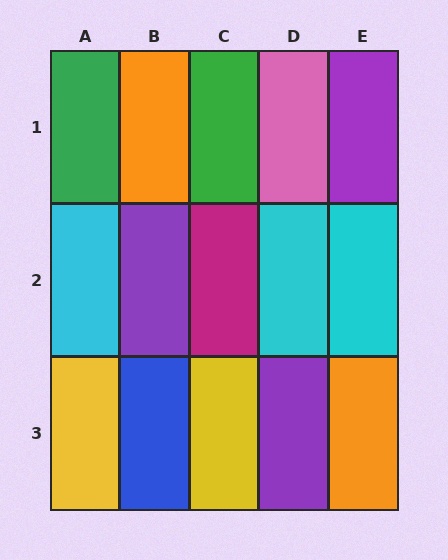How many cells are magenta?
1 cell is magenta.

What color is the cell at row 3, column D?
Purple.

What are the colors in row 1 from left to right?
Green, orange, green, pink, purple.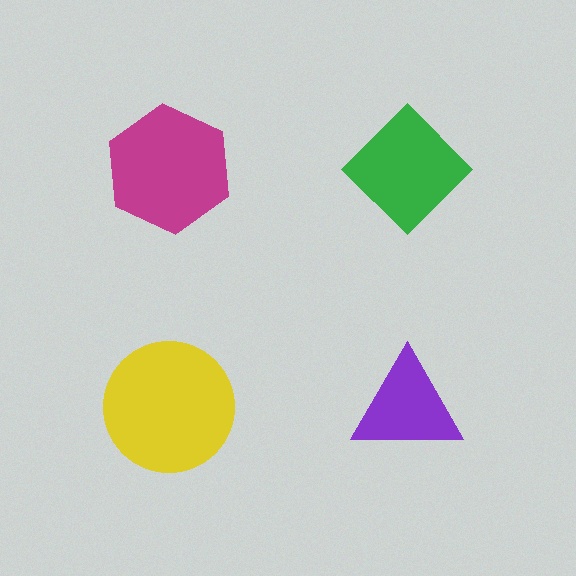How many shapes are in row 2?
2 shapes.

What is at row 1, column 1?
A magenta hexagon.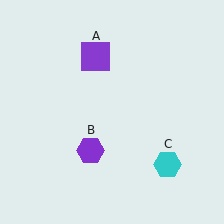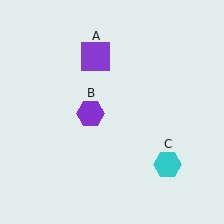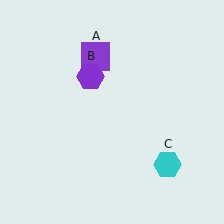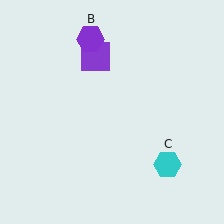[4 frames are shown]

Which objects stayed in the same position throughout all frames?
Purple square (object A) and cyan hexagon (object C) remained stationary.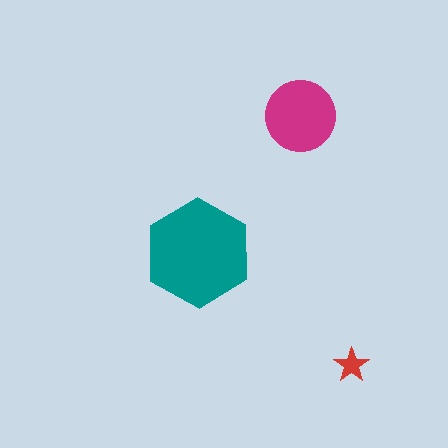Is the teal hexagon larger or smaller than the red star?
Larger.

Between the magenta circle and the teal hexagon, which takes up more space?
The teal hexagon.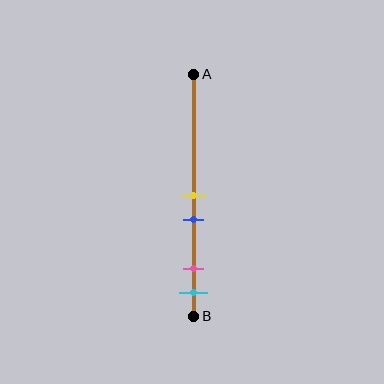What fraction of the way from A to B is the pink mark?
The pink mark is approximately 80% (0.8) of the way from A to B.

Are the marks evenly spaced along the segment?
No, the marks are not evenly spaced.